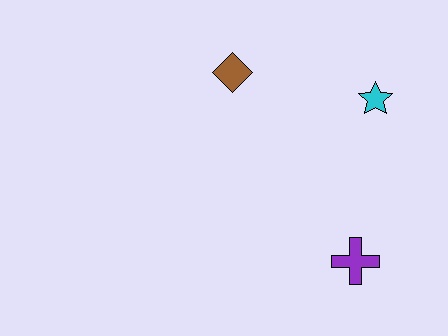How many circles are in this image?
There are no circles.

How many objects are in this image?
There are 3 objects.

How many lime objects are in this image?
There are no lime objects.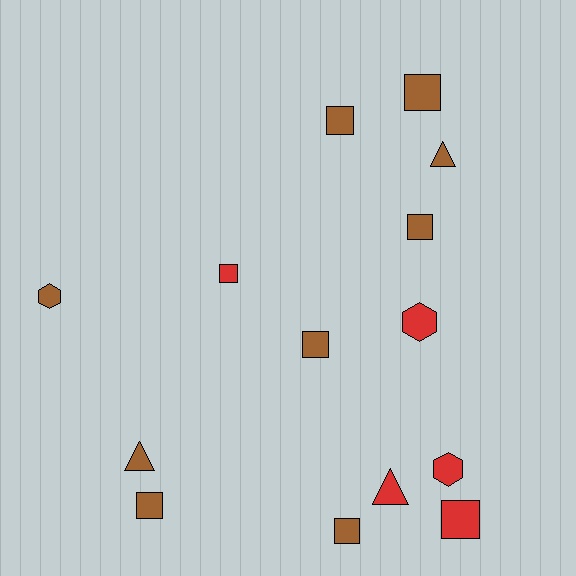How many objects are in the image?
There are 14 objects.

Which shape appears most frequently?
Square, with 8 objects.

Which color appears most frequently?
Brown, with 9 objects.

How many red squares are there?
There are 2 red squares.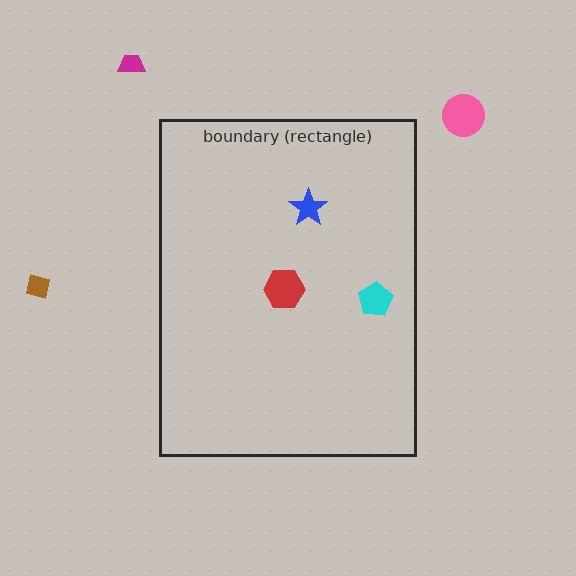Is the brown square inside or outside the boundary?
Outside.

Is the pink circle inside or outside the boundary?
Outside.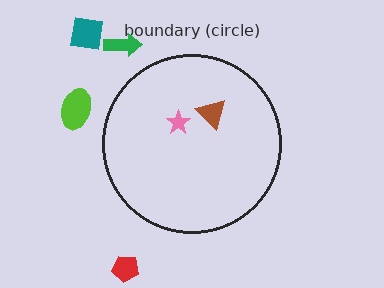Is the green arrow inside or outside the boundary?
Outside.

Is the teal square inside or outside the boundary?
Outside.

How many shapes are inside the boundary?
2 inside, 4 outside.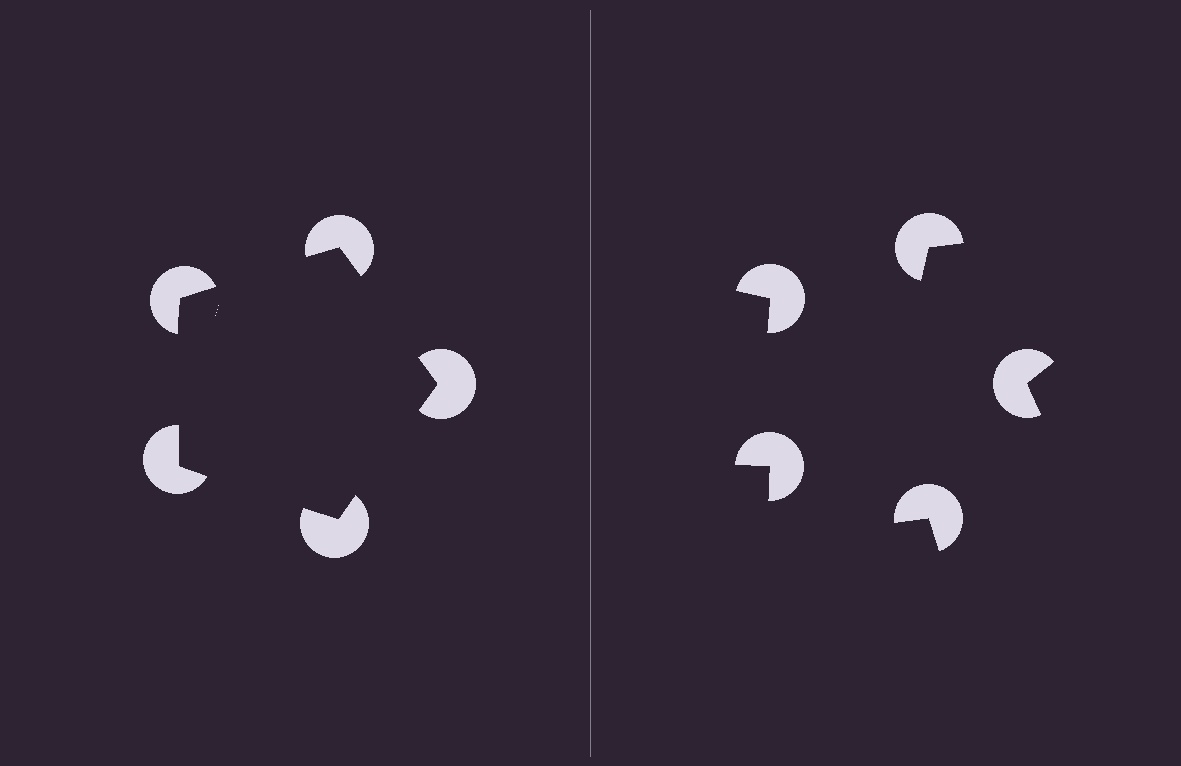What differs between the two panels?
The pac-man discs are positioned identically on both sides; only the wedge orientations differ. On the left they align to a pentagon; on the right they are misaligned.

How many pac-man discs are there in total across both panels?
10 — 5 on each side.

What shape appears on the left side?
An illusory pentagon.